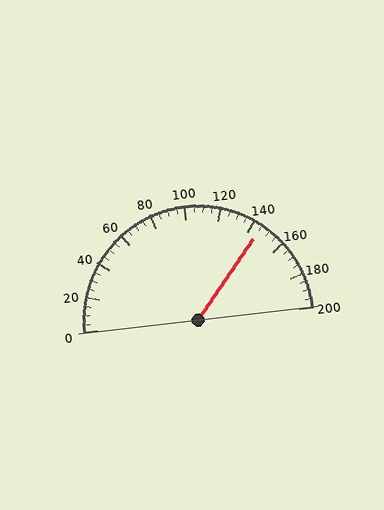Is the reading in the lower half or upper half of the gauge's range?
The reading is in the upper half of the range (0 to 200).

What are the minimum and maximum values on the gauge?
The gauge ranges from 0 to 200.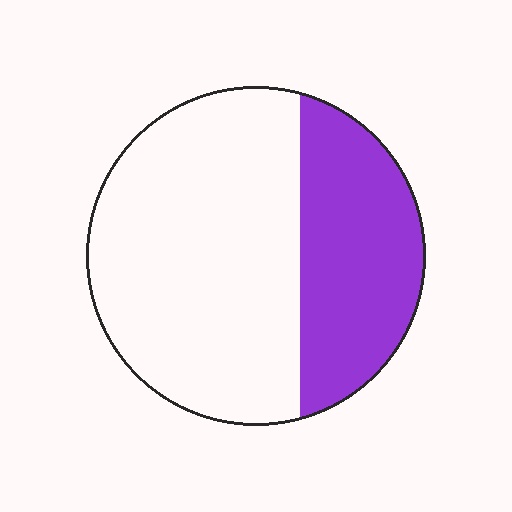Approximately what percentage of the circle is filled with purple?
Approximately 35%.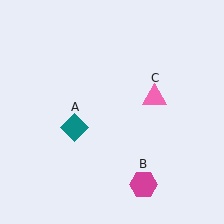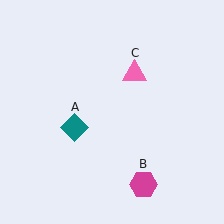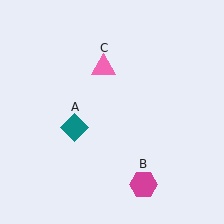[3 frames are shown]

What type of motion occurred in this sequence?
The pink triangle (object C) rotated counterclockwise around the center of the scene.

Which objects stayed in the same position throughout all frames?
Teal diamond (object A) and magenta hexagon (object B) remained stationary.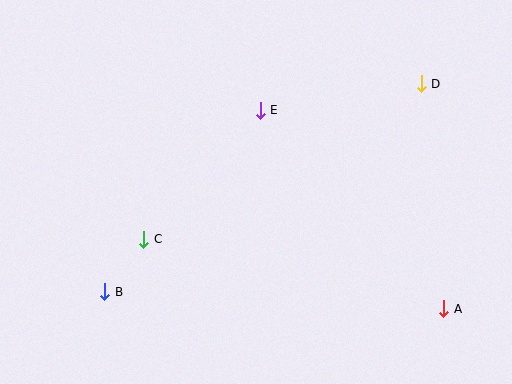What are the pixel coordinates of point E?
Point E is at (260, 110).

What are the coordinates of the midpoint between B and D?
The midpoint between B and D is at (263, 188).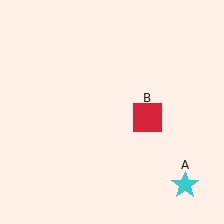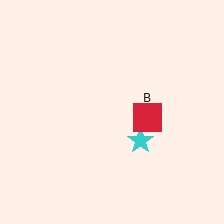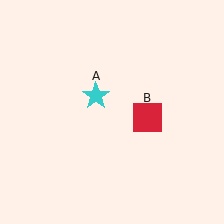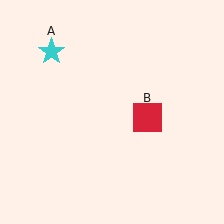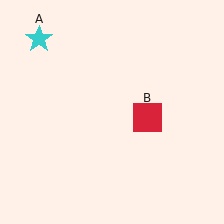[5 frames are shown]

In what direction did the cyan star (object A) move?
The cyan star (object A) moved up and to the left.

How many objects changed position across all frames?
1 object changed position: cyan star (object A).